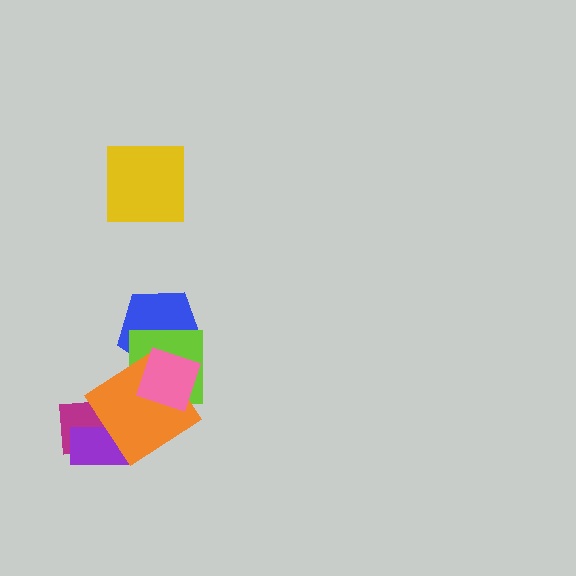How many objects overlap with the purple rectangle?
2 objects overlap with the purple rectangle.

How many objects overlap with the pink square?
3 objects overlap with the pink square.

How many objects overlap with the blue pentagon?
2 objects overlap with the blue pentagon.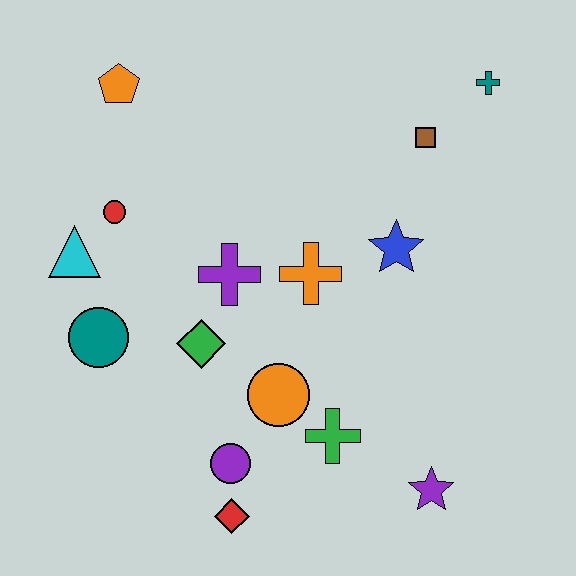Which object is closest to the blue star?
The orange cross is closest to the blue star.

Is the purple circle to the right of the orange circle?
No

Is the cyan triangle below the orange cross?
No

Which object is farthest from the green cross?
The orange pentagon is farthest from the green cross.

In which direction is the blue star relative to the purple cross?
The blue star is to the right of the purple cross.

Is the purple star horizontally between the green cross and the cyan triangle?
No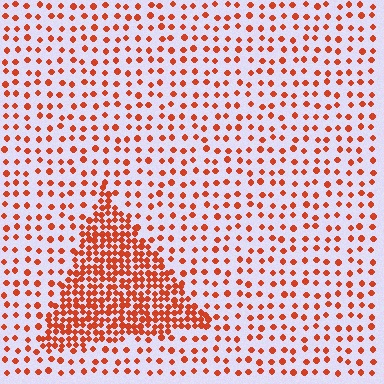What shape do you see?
I see a triangle.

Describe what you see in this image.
The image contains small red elements arranged at two different densities. A triangle-shaped region is visible where the elements are more densely packed than the surrounding area.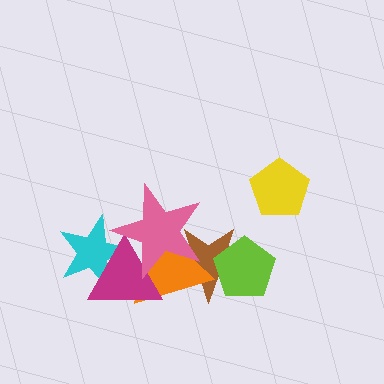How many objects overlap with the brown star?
3 objects overlap with the brown star.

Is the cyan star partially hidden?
Yes, it is partially covered by another shape.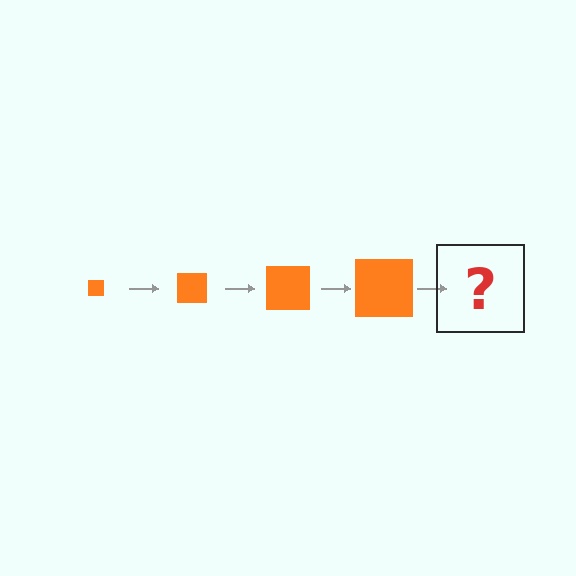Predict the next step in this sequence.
The next step is an orange square, larger than the previous one.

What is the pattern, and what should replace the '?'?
The pattern is that the square gets progressively larger each step. The '?' should be an orange square, larger than the previous one.